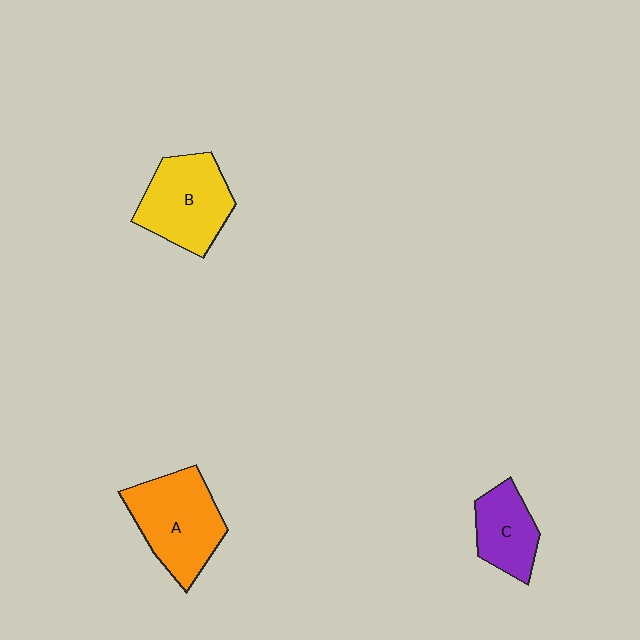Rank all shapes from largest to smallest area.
From largest to smallest: A (orange), B (yellow), C (purple).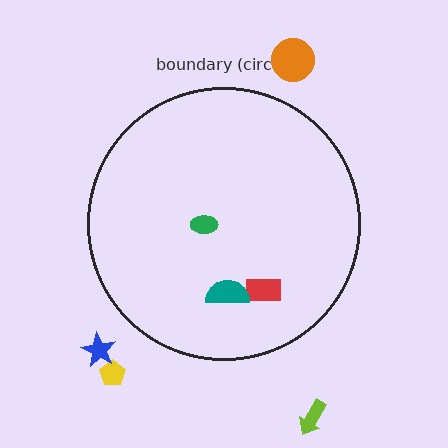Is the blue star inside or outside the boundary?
Outside.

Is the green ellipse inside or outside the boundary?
Inside.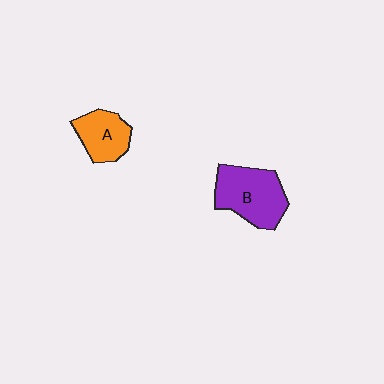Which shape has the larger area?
Shape B (purple).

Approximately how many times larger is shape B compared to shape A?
Approximately 1.5 times.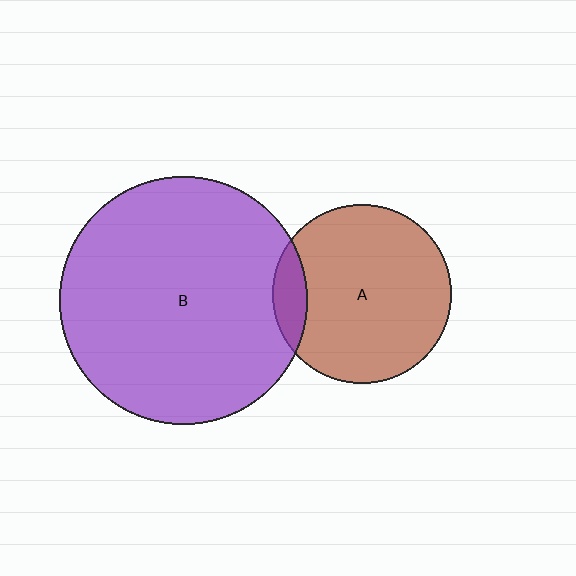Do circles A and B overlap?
Yes.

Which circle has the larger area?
Circle B (purple).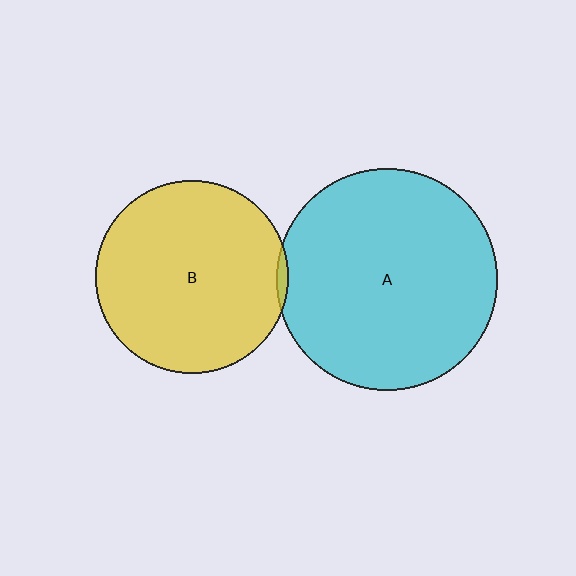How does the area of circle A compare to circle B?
Approximately 1.3 times.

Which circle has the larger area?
Circle A (cyan).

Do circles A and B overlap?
Yes.